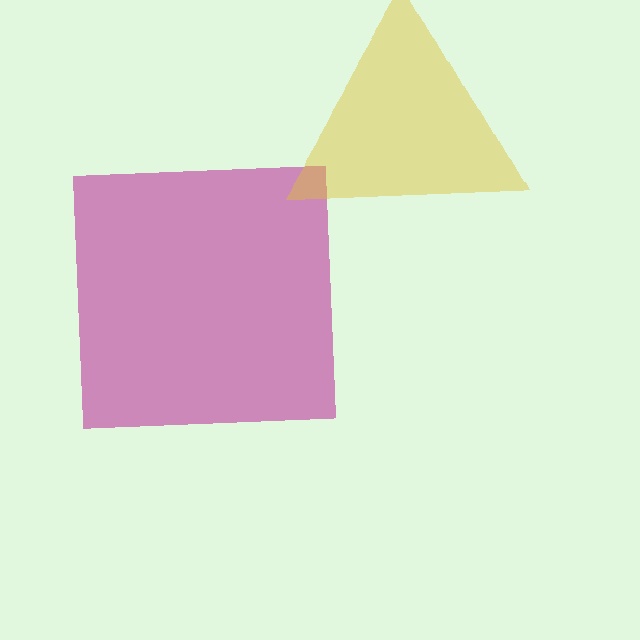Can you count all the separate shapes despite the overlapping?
Yes, there are 2 separate shapes.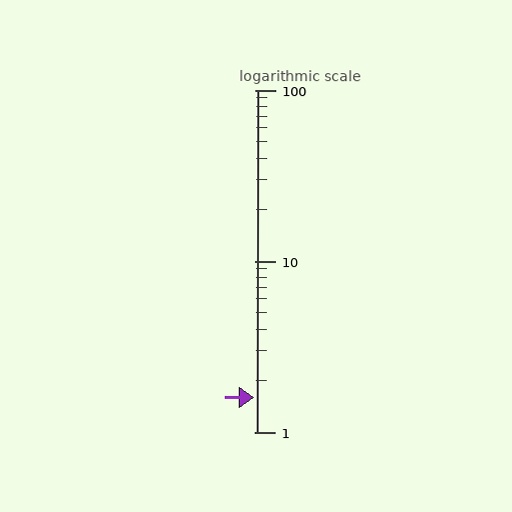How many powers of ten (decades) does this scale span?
The scale spans 2 decades, from 1 to 100.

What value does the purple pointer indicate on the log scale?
The pointer indicates approximately 1.6.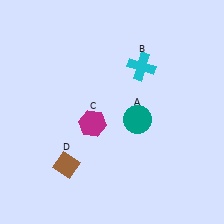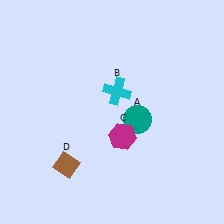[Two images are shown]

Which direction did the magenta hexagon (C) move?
The magenta hexagon (C) moved right.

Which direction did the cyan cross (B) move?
The cyan cross (B) moved down.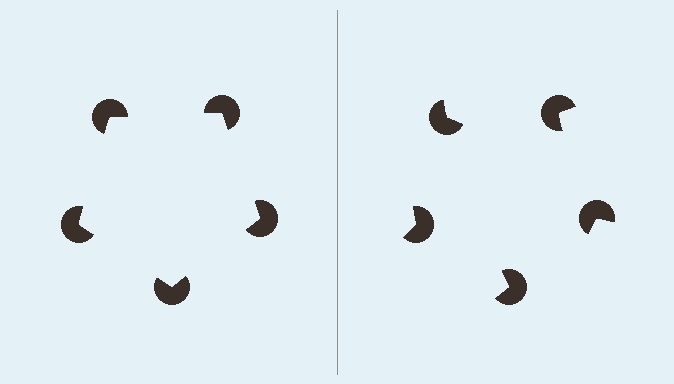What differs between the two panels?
The pac-man discs are positioned identically on both sides; only the wedge orientations differ. On the left they align to a pentagon; on the right they are misaligned.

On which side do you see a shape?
An illusory pentagon appears on the left side. On the right side the wedge cuts are rotated, so no coherent shape forms.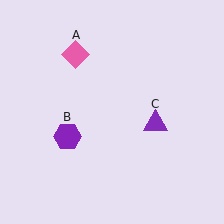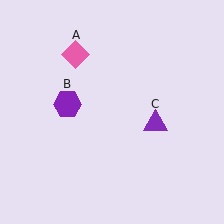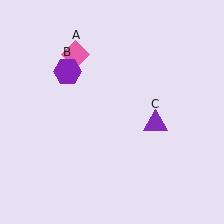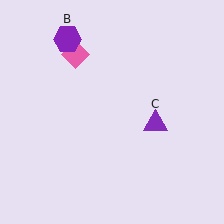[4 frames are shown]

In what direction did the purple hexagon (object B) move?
The purple hexagon (object B) moved up.